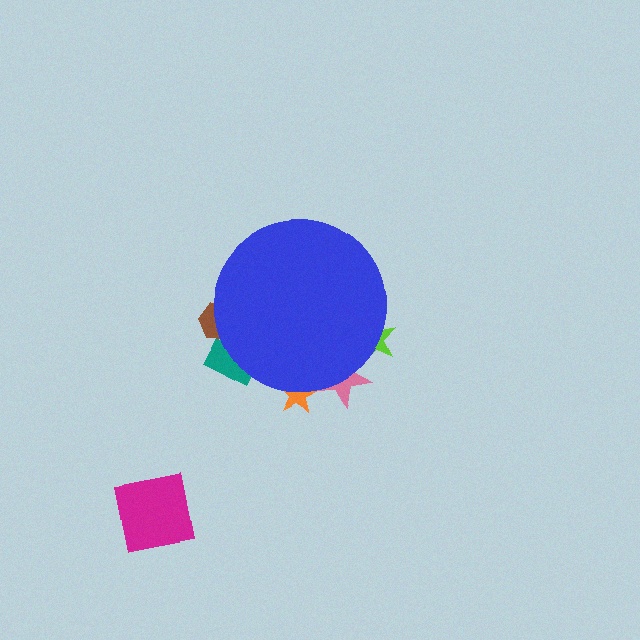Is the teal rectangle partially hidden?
Yes, the teal rectangle is partially hidden behind the blue circle.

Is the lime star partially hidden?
Yes, the lime star is partially hidden behind the blue circle.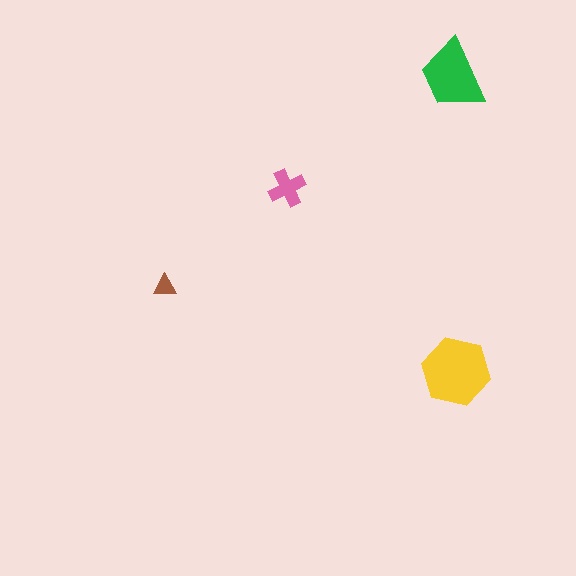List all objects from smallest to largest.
The brown triangle, the pink cross, the green trapezoid, the yellow hexagon.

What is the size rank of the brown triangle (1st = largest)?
4th.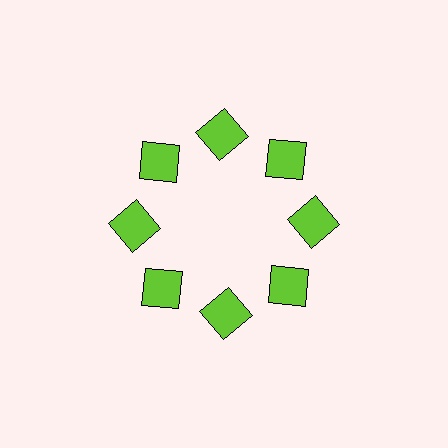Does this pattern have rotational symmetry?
Yes, this pattern has 8-fold rotational symmetry. It looks the same after rotating 45 degrees around the center.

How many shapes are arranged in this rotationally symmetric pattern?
There are 8 shapes, arranged in 8 groups of 1.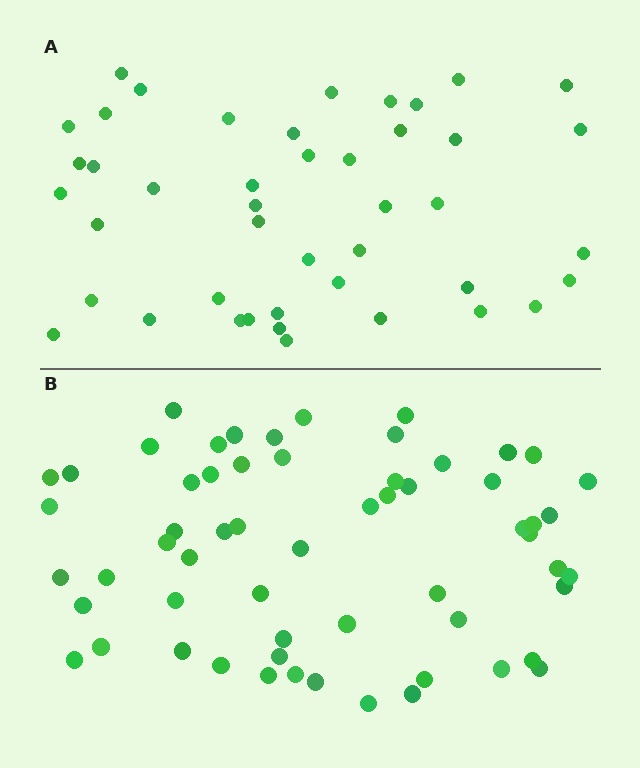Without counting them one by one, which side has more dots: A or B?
Region B (the bottom region) has more dots.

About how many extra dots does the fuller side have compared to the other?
Region B has approximately 15 more dots than region A.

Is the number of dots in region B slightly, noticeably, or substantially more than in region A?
Region B has noticeably more, but not dramatically so. The ratio is roughly 1.4 to 1.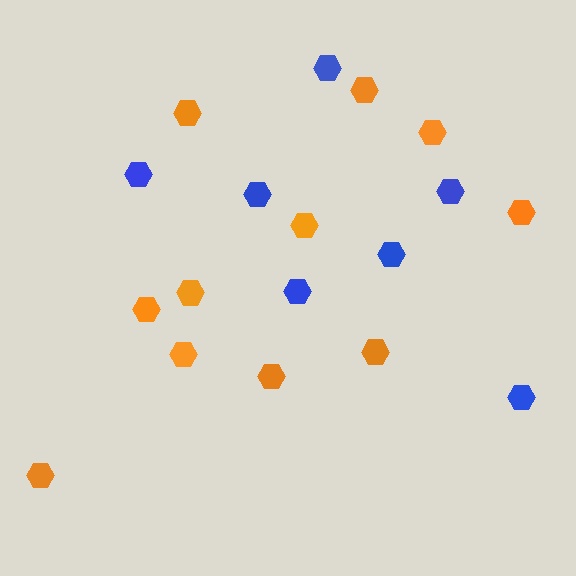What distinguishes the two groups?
There are 2 groups: one group of blue hexagons (7) and one group of orange hexagons (11).